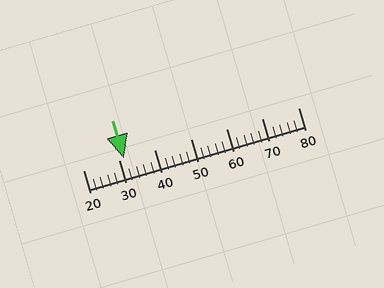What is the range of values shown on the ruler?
The ruler shows values from 20 to 80.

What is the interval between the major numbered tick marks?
The major tick marks are spaced 10 units apart.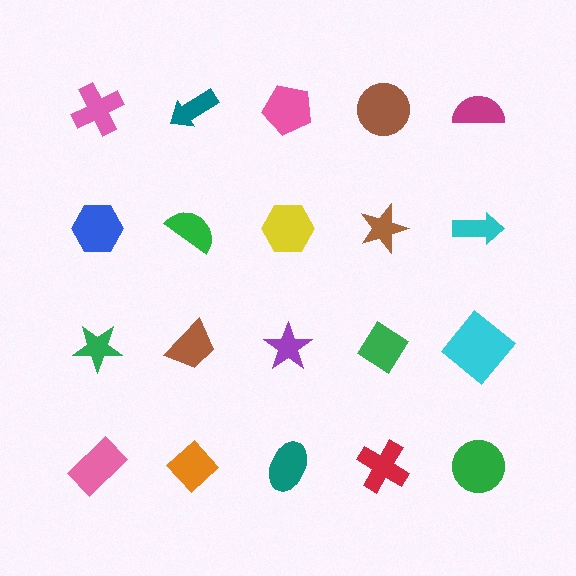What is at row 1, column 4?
A brown circle.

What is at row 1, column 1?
A pink cross.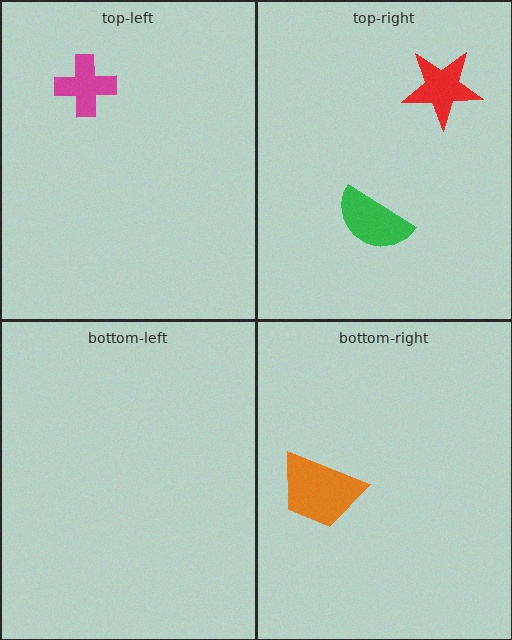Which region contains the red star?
The top-right region.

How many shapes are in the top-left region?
1.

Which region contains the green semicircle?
The top-right region.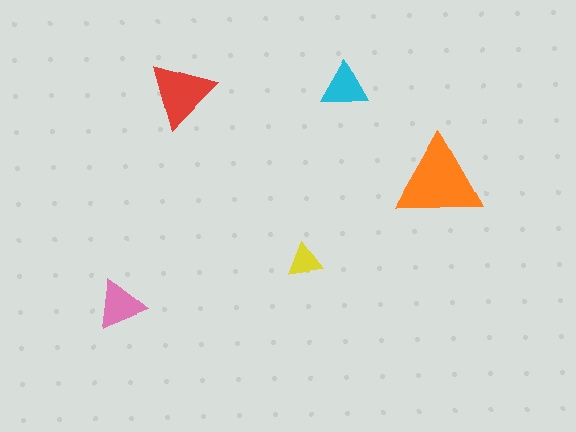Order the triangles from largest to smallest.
the orange one, the red one, the pink one, the cyan one, the yellow one.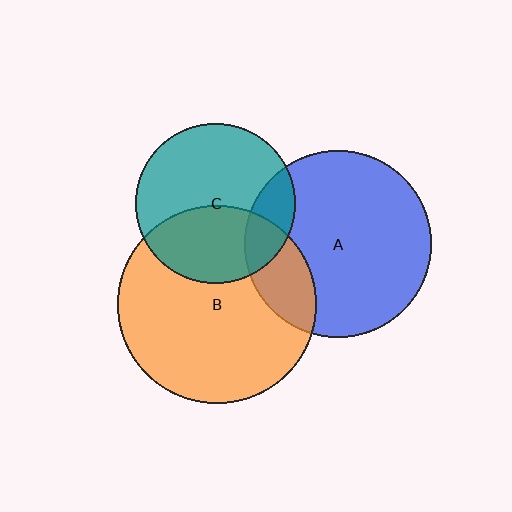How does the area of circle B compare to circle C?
Approximately 1.5 times.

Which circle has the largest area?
Circle B (orange).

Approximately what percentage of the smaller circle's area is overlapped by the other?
Approximately 20%.